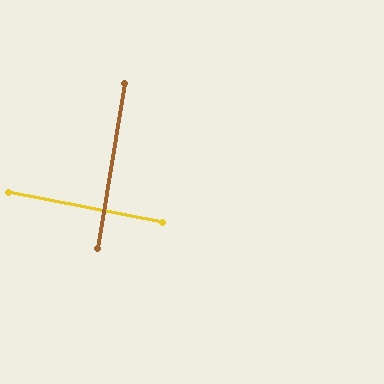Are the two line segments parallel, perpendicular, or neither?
Perpendicular — they meet at approximately 88°.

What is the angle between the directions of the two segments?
Approximately 88 degrees.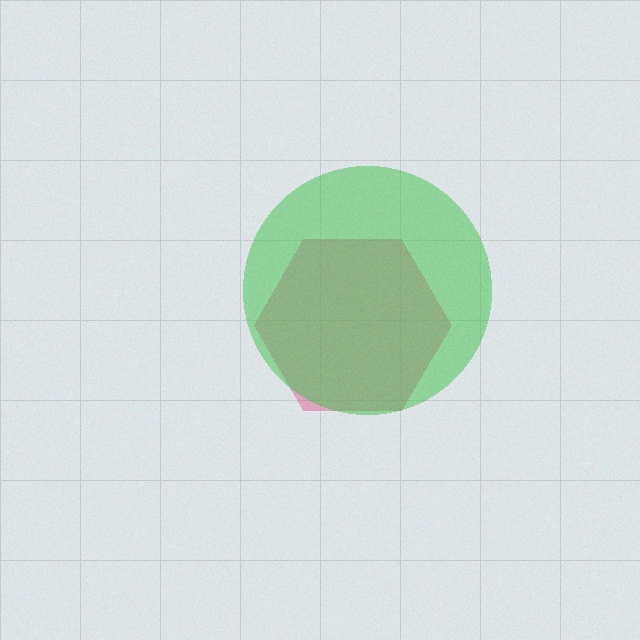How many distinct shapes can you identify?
There are 2 distinct shapes: a pink hexagon, a green circle.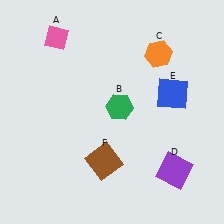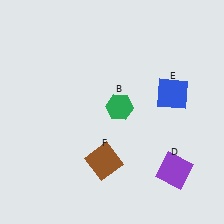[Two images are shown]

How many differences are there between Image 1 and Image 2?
There are 2 differences between the two images.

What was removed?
The pink diamond (A), the orange hexagon (C) were removed in Image 2.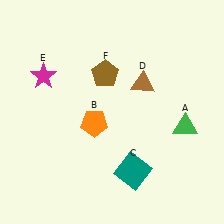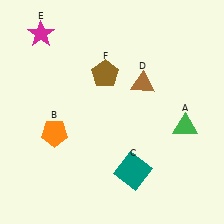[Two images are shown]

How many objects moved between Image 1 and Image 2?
2 objects moved between the two images.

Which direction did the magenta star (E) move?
The magenta star (E) moved up.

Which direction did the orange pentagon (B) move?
The orange pentagon (B) moved left.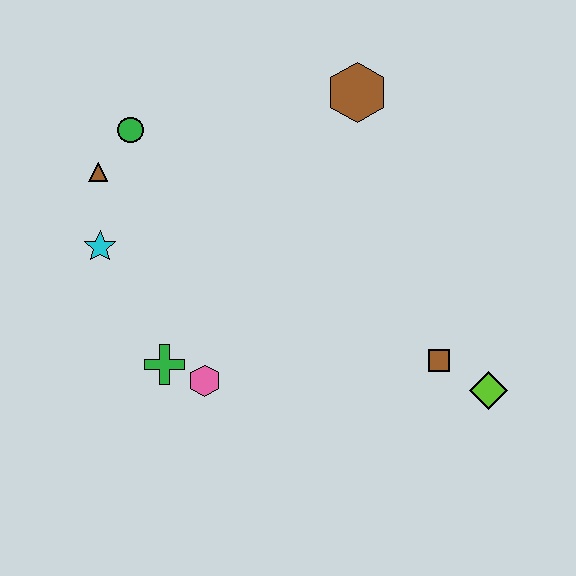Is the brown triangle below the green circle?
Yes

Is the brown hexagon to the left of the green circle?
No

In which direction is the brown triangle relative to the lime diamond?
The brown triangle is to the left of the lime diamond.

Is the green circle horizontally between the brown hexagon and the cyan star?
Yes